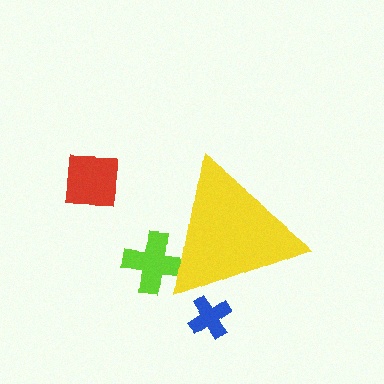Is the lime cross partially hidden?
Yes, the lime cross is partially hidden behind the yellow triangle.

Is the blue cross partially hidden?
Yes, the blue cross is partially hidden behind the yellow triangle.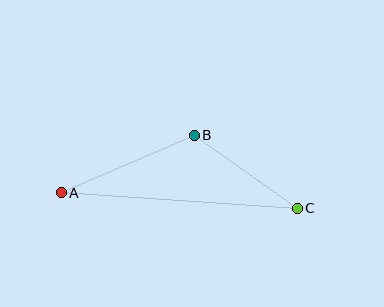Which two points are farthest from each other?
Points A and C are farthest from each other.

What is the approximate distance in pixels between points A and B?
The distance between A and B is approximately 145 pixels.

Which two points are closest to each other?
Points B and C are closest to each other.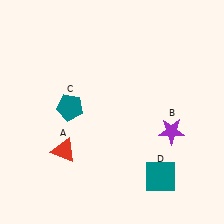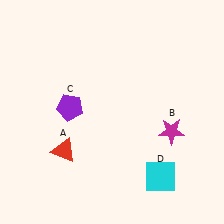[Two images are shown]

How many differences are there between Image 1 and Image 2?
There are 3 differences between the two images.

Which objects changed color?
B changed from purple to magenta. C changed from teal to purple. D changed from teal to cyan.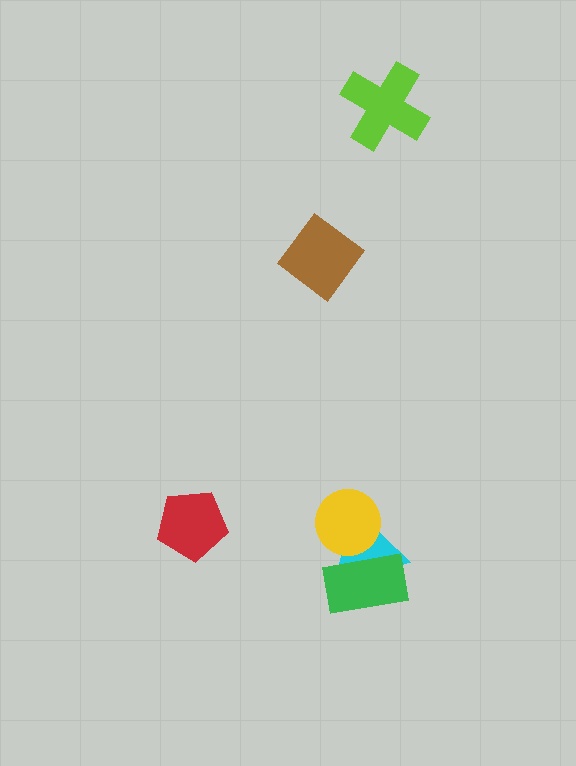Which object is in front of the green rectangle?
The yellow circle is in front of the green rectangle.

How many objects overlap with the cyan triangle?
2 objects overlap with the cyan triangle.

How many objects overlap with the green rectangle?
2 objects overlap with the green rectangle.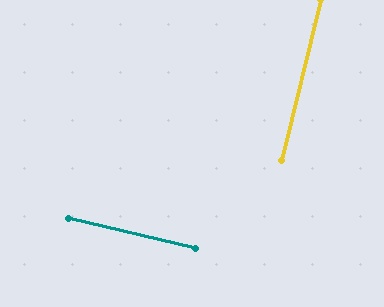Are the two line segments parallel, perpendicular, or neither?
Perpendicular — they meet at approximately 90°.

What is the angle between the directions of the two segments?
Approximately 90 degrees.